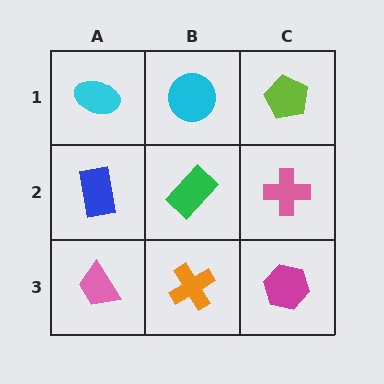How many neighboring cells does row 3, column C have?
2.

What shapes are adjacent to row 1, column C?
A pink cross (row 2, column C), a cyan circle (row 1, column B).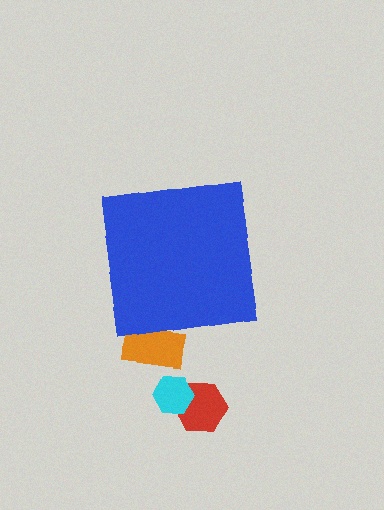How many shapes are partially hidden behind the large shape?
1 shape is partially hidden.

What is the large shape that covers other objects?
A blue square.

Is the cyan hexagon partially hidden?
No, the cyan hexagon is fully visible.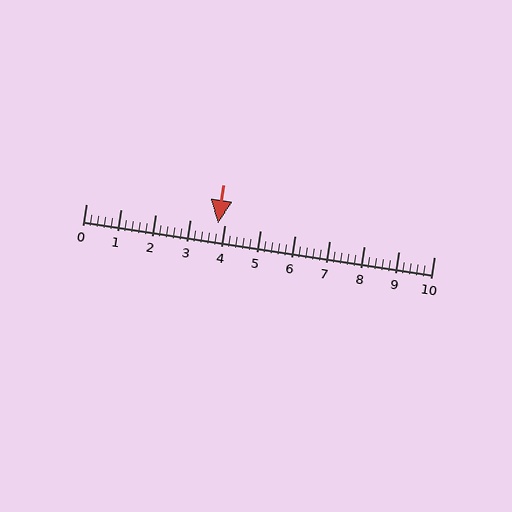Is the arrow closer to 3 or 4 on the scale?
The arrow is closer to 4.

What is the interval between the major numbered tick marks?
The major tick marks are spaced 1 units apart.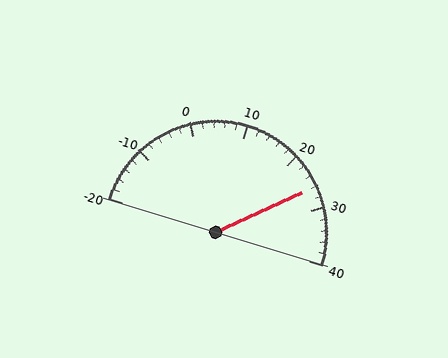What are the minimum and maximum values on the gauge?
The gauge ranges from -20 to 40.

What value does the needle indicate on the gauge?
The needle indicates approximately 26.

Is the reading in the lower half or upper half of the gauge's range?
The reading is in the upper half of the range (-20 to 40).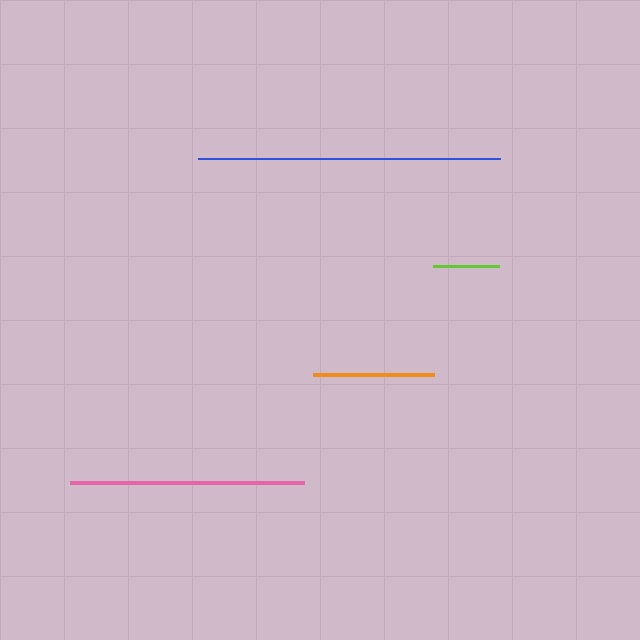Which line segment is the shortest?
The lime line is the shortest at approximately 66 pixels.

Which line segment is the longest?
The blue line is the longest at approximately 303 pixels.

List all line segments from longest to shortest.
From longest to shortest: blue, pink, orange, lime.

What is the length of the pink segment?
The pink segment is approximately 234 pixels long.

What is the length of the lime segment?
The lime segment is approximately 66 pixels long.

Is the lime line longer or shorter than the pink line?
The pink line is longer than the lime line.